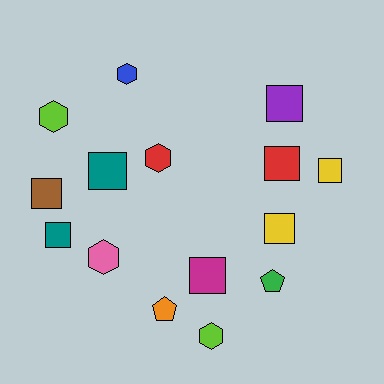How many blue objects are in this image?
There is 1 blue object.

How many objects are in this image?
There are 15 objects.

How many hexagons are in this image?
There are 5 hexagons.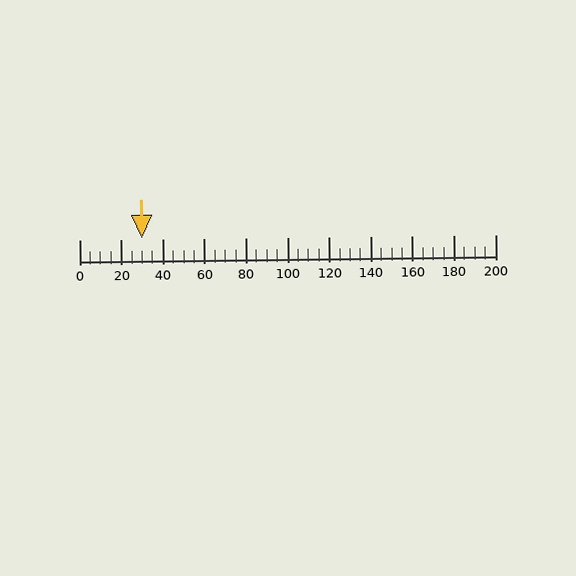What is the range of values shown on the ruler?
The ruler shows values from 0 to 200.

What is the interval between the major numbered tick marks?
The major tick marks are spaced 20 units apart.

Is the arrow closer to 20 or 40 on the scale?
The arrow is closer to 40.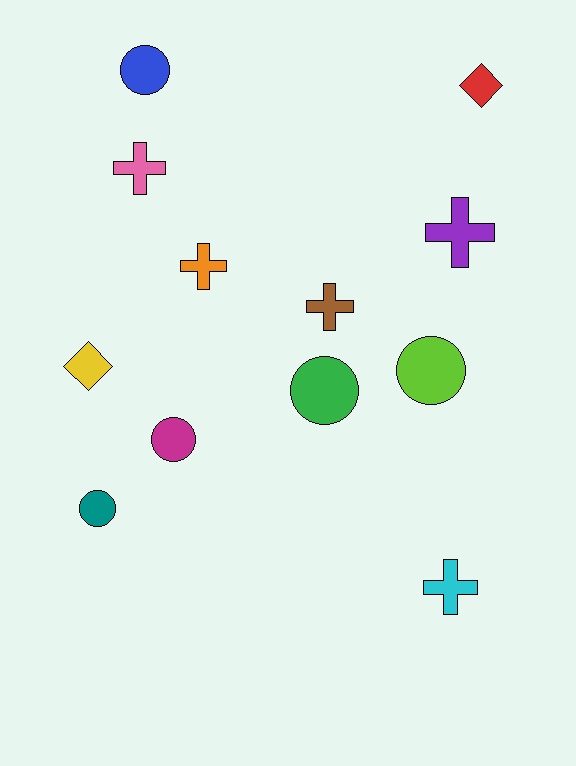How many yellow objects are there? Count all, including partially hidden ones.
There is 1 yellow object.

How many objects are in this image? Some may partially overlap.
There are 12 objects.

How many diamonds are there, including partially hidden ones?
There are 2 diamonds.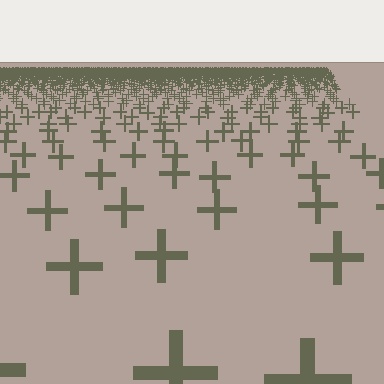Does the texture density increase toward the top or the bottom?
Density increases toward the top.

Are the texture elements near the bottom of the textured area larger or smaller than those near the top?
Larger. Near the bottom, elements are closer to the viewer and appear at a bigger on-screen size.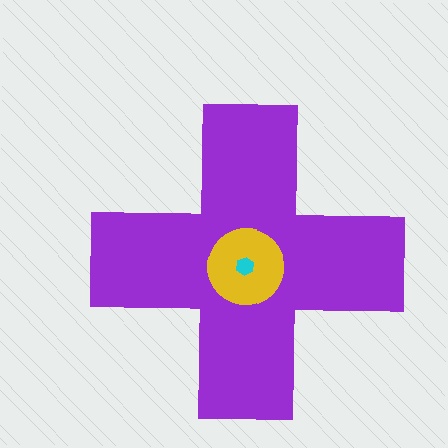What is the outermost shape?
The purple cross.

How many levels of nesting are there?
3.